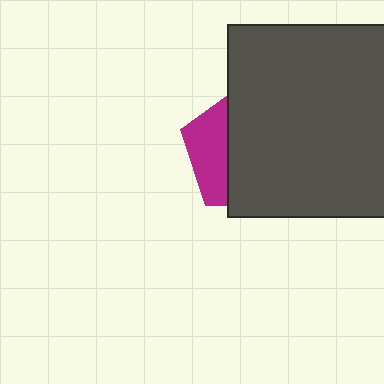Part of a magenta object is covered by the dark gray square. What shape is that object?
It is a pentagon.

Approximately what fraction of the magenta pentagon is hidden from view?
Roughly 69% of the magenta pentagon is hidden behind the dark gray square.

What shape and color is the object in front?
The object in front is a dark gray square.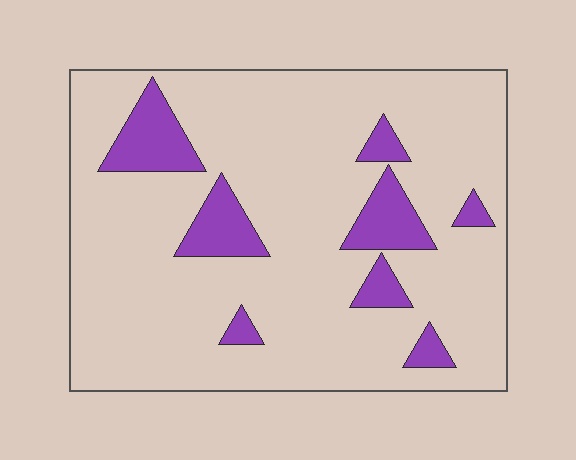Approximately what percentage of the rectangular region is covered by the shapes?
Approximately 15%.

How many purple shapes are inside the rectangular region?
8.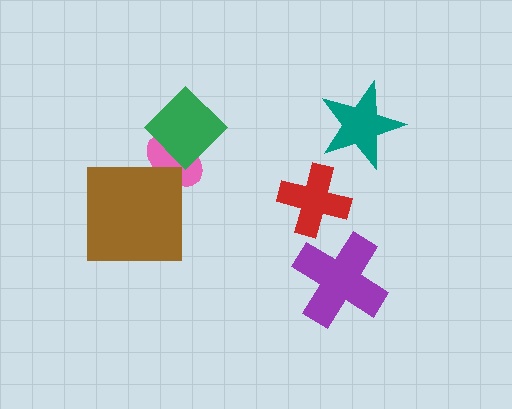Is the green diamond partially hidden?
No, no other shape covers it.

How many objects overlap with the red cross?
0 objects overlap with the red cross.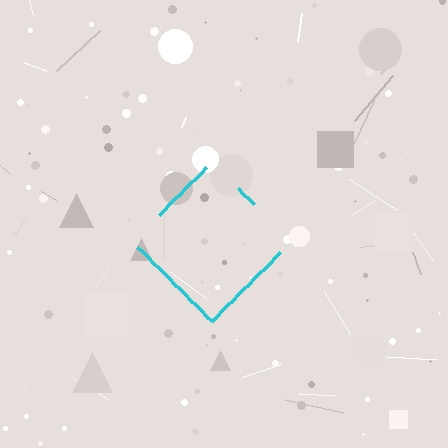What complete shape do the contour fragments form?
The contour fragments form a diamond.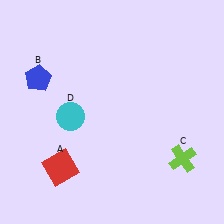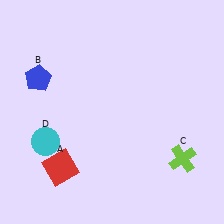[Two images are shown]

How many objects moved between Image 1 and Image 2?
1 object moved between the two images.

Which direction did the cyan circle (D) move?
The cyan circle (D) moved down.